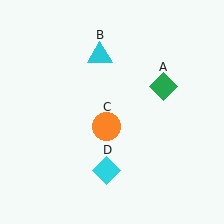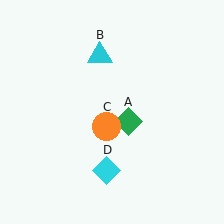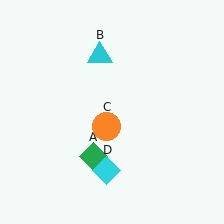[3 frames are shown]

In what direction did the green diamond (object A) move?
The green diamond (object A) moved down and to the left.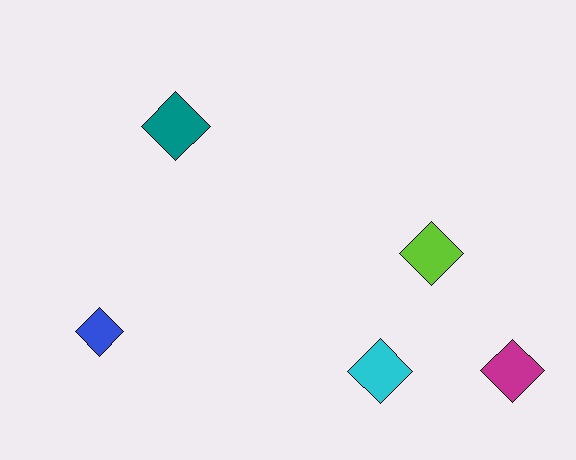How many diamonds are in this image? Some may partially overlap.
There are 5 diamonds.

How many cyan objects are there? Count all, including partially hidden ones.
There is 1 cyan object.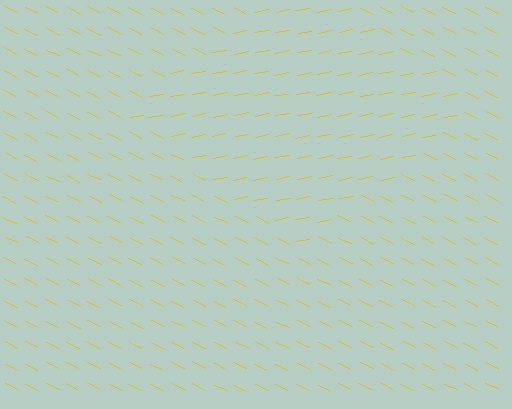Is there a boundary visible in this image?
Yes, there is a texture boundary formed by a change in line orientation.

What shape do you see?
I see a diamond.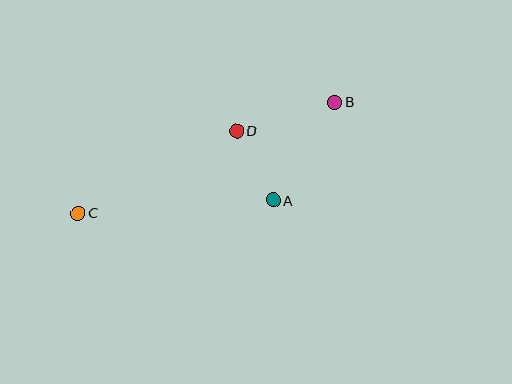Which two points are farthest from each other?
Points B and C are farthest from each other.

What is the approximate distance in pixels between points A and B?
The distance between A and B is approximately 116 pixels.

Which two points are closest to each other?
Points A and D are closest to each other.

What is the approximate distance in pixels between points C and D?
The distance between C and D is approximately 179 pixels.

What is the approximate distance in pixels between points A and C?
The distance between A and C is approximately 195 pixels.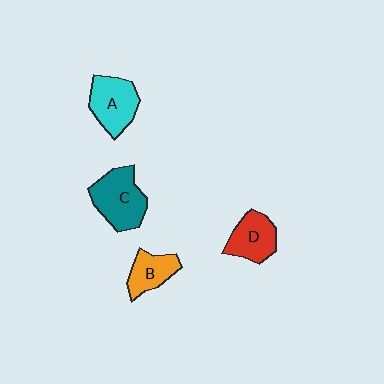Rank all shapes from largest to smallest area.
From largest to smallest: C (teal), A (cyan), D (red), B (orange).